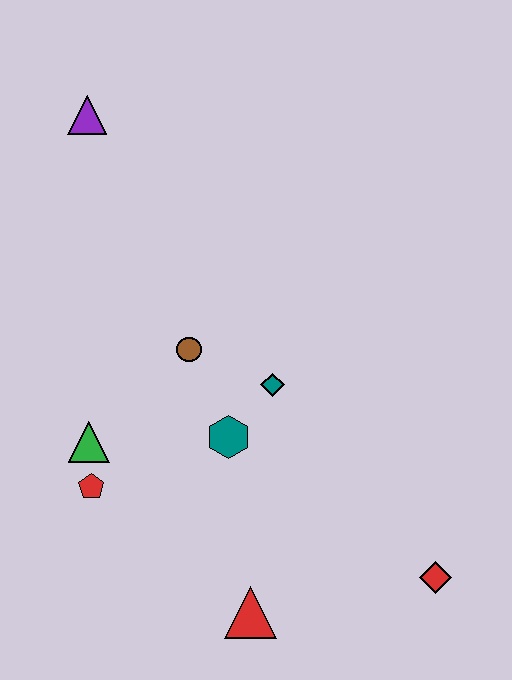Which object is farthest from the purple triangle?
The red diamond is farthest from the purple triangle.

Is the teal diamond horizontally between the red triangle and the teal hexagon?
No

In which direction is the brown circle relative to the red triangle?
The brown circle is above the red triangle.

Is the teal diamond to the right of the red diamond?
No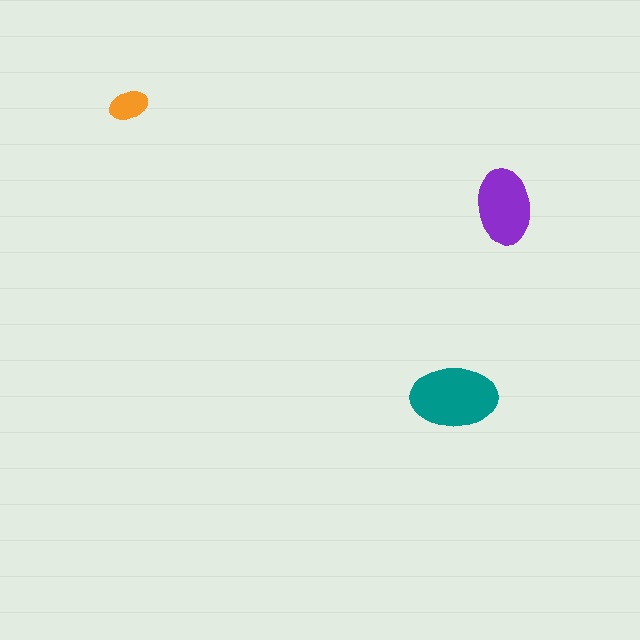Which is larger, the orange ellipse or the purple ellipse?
The purple one.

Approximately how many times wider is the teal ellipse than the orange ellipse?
About 2 times wider.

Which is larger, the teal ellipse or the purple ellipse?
The teal one.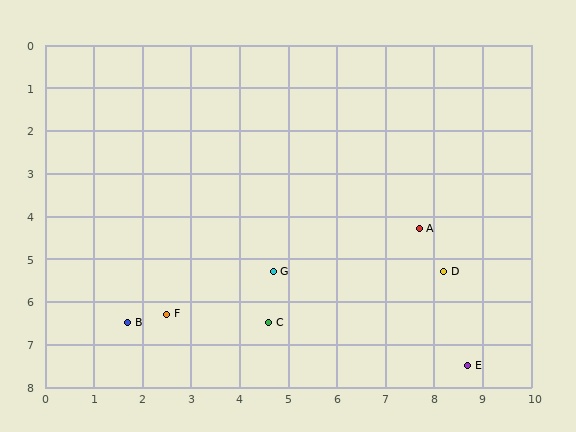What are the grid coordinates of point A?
Point A is at approximately (7.7, 4.3).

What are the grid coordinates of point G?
Point G is at approximately (4.7, 5.3).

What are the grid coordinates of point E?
Point E is at approximately (8.7, 7.5).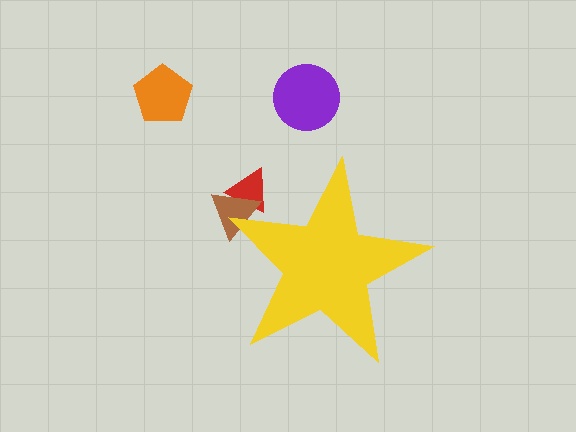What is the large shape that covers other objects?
A yellow star.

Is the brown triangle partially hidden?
Yes, the brown triangle is partially hidden behind the yellow star.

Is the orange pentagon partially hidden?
No, the orange pentagon is fully visible.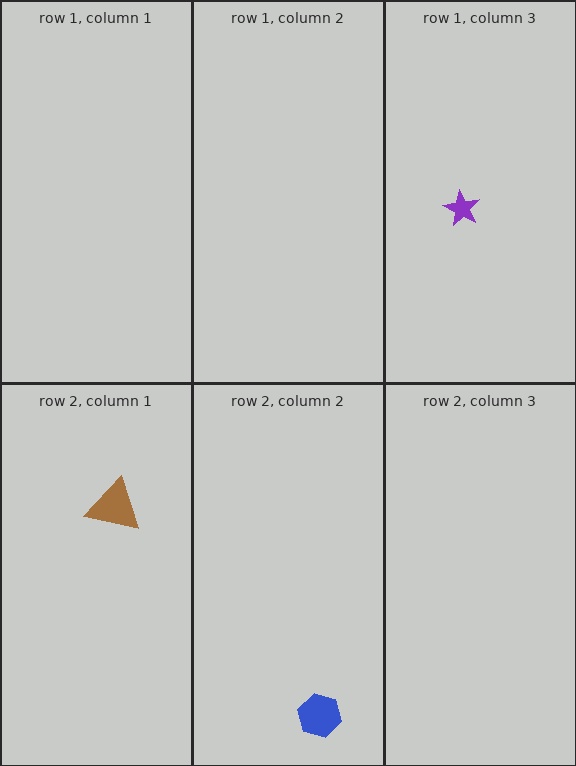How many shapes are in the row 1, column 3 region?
1.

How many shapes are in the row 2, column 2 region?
1.